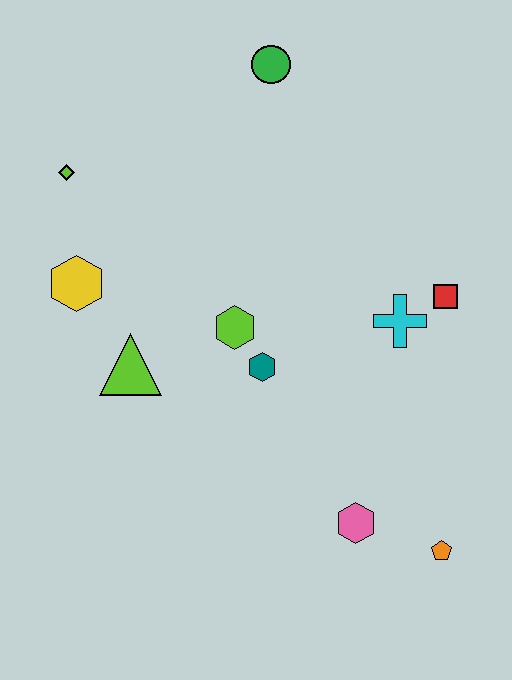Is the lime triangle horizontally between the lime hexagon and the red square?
No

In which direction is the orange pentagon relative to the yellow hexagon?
The orange pentagon is to the right of the yellow hexagon.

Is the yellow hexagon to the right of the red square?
No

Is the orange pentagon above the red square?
No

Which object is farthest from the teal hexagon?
The green circle is farthest from the teal hexagon.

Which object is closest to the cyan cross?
The red square is closest to the cyan cross.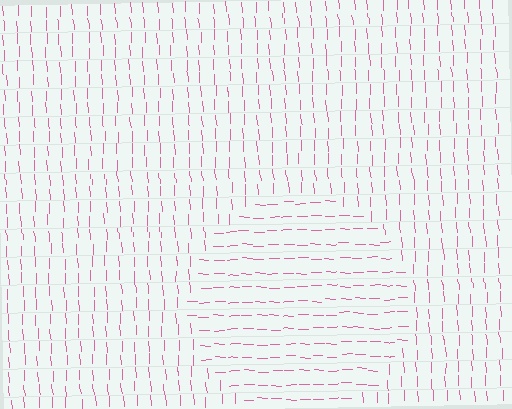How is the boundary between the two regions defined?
The boundary is defined purely by a change in line orientation (approximately 86 degrees difference). All lines are the same color and thickness.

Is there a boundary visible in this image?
Yes, there is a texture boundary formed by a change in line orientation.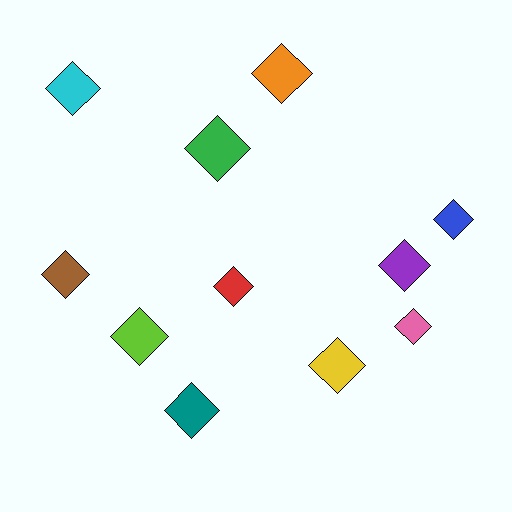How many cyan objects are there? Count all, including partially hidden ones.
There is 1 cyan object.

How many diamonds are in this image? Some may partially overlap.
There are 11 diamonds.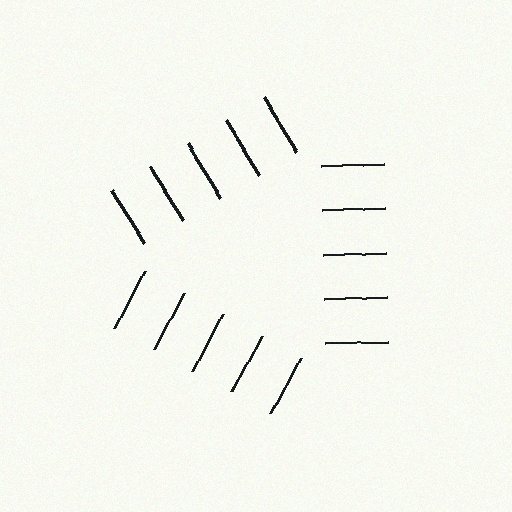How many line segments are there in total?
15 — 5 along each of the 3 edges.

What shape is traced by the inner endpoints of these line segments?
An illusory triangle — the line segments terminate on its edges but no continuous stroke is drawn.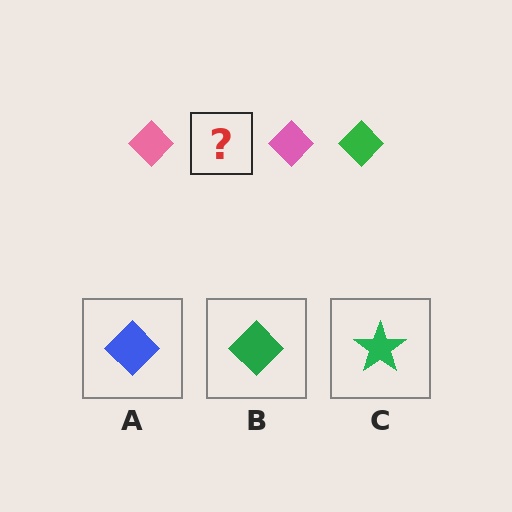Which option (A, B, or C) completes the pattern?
B.